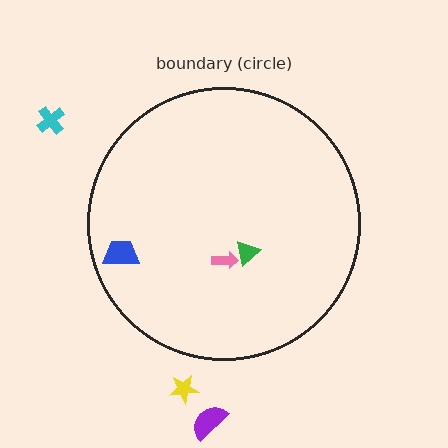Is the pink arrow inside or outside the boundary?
Inside.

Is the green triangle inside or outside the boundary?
Inside.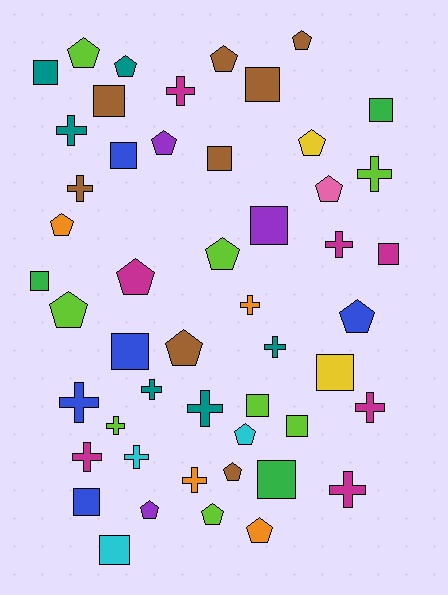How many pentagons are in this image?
There are 18 pentagons.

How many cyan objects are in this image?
There are 3 cyan objects.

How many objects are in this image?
There are 50 objects.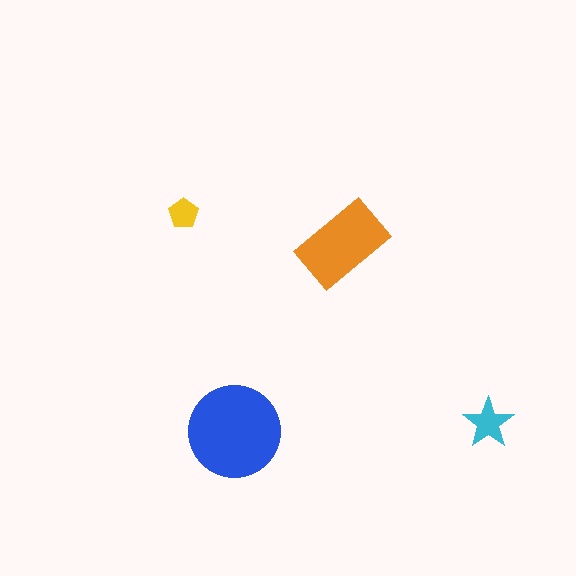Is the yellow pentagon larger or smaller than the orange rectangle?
Smaller.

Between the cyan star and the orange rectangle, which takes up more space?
The orange rectangle.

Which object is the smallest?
The yellow pentagon.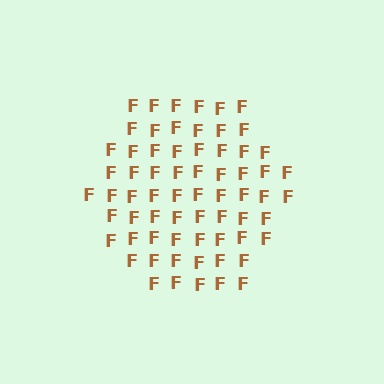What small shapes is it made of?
It is made of small letter F's.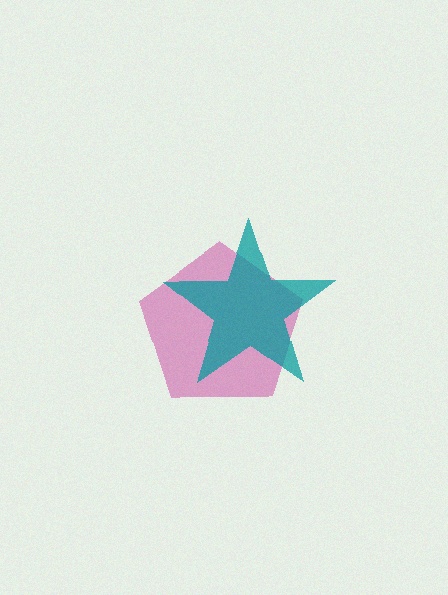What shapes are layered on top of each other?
The layered shapes are: a magenta pentagon, a teal star.